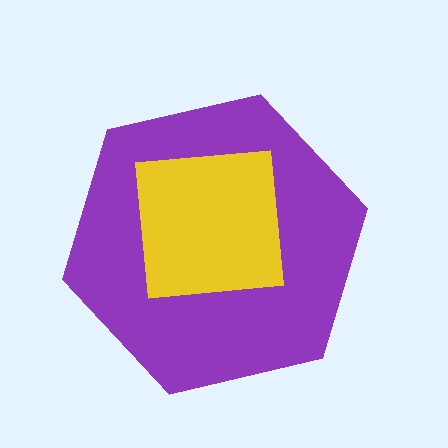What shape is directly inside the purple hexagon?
The yellow square.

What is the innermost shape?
The yellow square.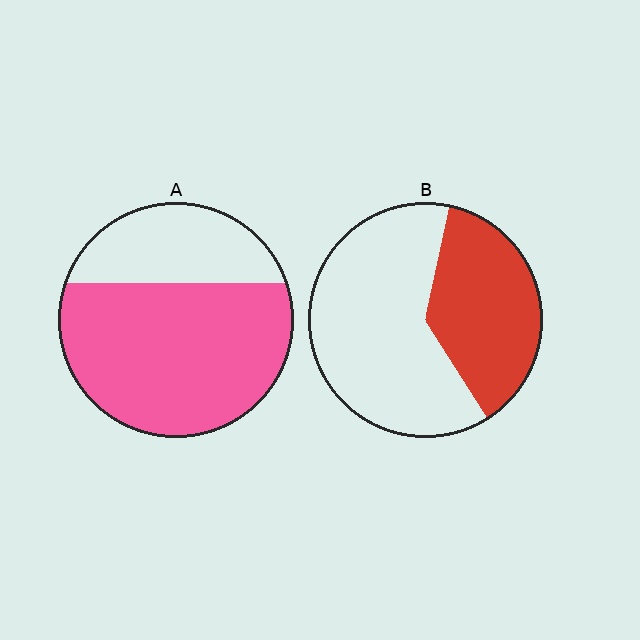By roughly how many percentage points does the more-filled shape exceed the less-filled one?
By roughly 30 percentage points (A over B).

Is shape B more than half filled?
No.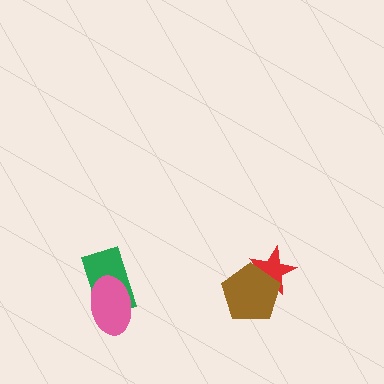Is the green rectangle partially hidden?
Yes, it is partially covered by another shape.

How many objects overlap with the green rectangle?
1 object overlaps with the green rectangle.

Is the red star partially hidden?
Yes, it is partially covered by another shape.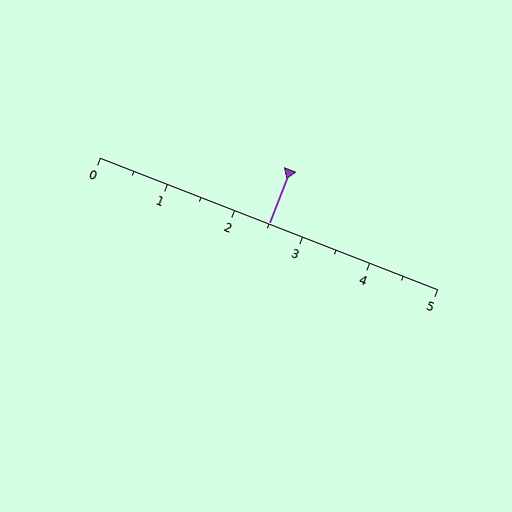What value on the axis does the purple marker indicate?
The marker indicates approximately 2.5.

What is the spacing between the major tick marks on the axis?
The major ticks are spaced 1 apart.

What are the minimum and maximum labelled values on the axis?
The axis runs from 0 to 5.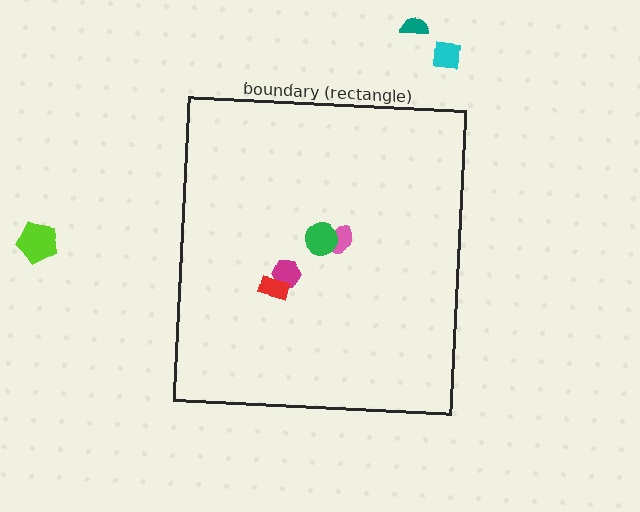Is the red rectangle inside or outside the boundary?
Inside.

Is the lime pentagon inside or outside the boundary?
Outside.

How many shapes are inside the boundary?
4 inside, 3 outside.